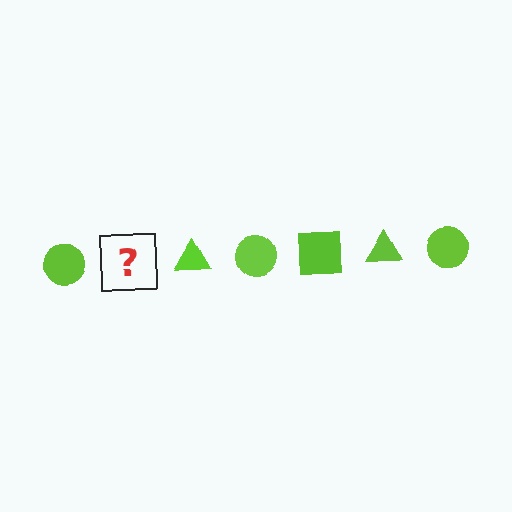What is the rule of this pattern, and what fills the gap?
The rule is that the pattern cycles through circle, square, triangle shapes in lime. The gap should be filled with a lime square.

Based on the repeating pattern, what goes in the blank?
The blank should be a lime square.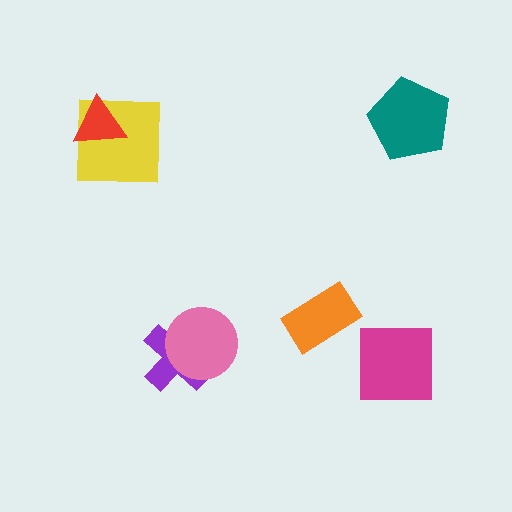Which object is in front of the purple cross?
The pink circle is in front of the purple cross.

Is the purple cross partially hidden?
Yes, it is partially covered by another shape.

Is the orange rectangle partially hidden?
No, no other shape covers it.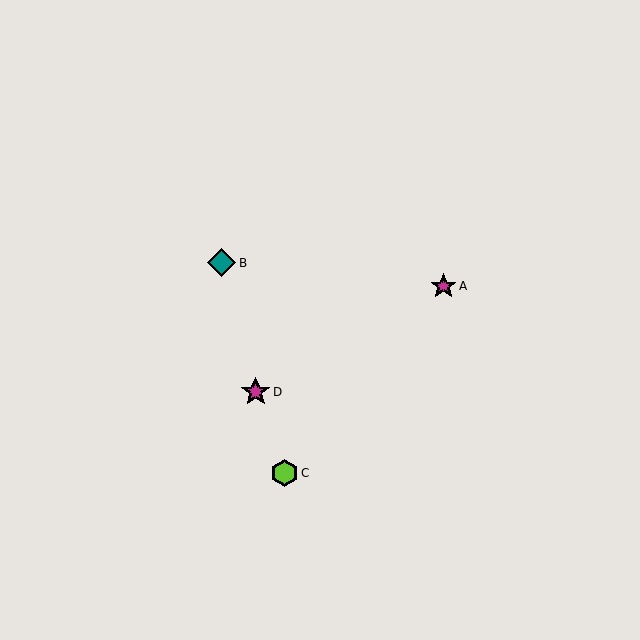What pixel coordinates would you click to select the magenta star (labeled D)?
Click at (256, 392) to select the magenta star D.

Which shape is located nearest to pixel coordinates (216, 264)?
The teal diamond (labeled B) at (222, 263) is nearest to that location.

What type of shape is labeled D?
Shape D is a magenta star.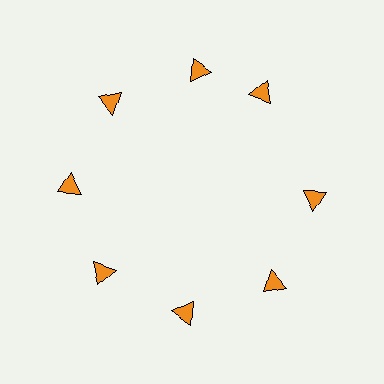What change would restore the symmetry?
The symmetry would be restored by rotating it back into even spacing with its neighbors so that all 8 triangles sit at equal angles and equal distance from the center.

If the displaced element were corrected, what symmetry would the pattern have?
It would have 8-fold rotational symmetry — the pattern would map onto itself every 45 degrees.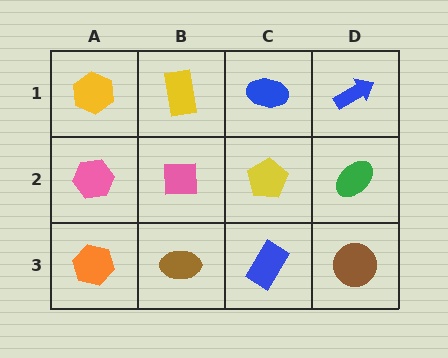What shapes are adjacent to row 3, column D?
A green ellipse (row 2, column D), a blue rectangle (row 3, column C).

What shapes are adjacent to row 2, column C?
A blue ellipse (row 1, column C), a blue rectangle (row 3, column C), a pink square (row 2, column B), a green ellipse (row 2, column D).